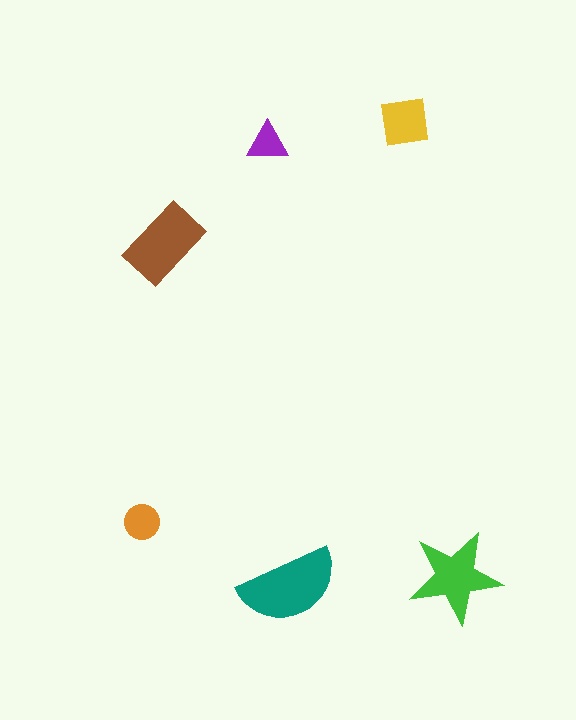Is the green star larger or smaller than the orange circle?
Larger.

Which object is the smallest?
The purple triangle.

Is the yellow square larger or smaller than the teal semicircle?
Smaller.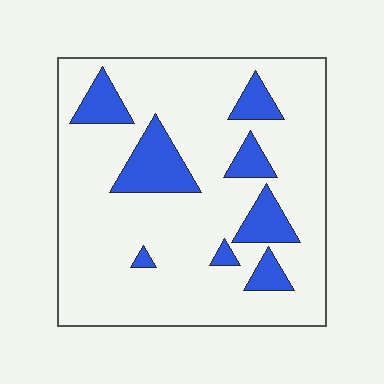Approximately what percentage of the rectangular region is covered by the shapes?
Approximately 15%.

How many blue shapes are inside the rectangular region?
8.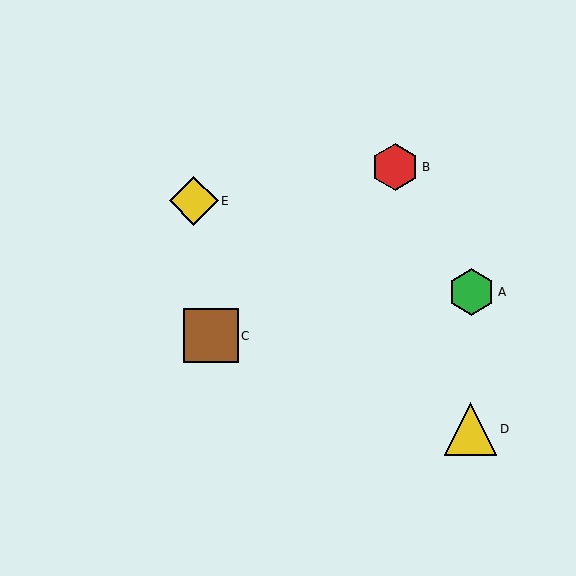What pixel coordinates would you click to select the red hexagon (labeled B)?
Click at (395, 167) to select the red hexagon B.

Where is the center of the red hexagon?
The center of the red hexagon is at (395, 167).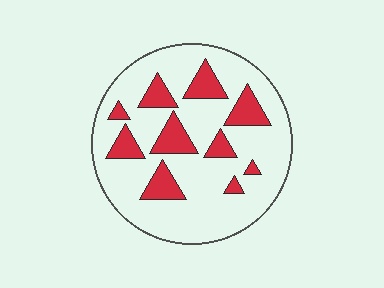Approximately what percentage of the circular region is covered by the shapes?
Approximately 20%.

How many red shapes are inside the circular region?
10.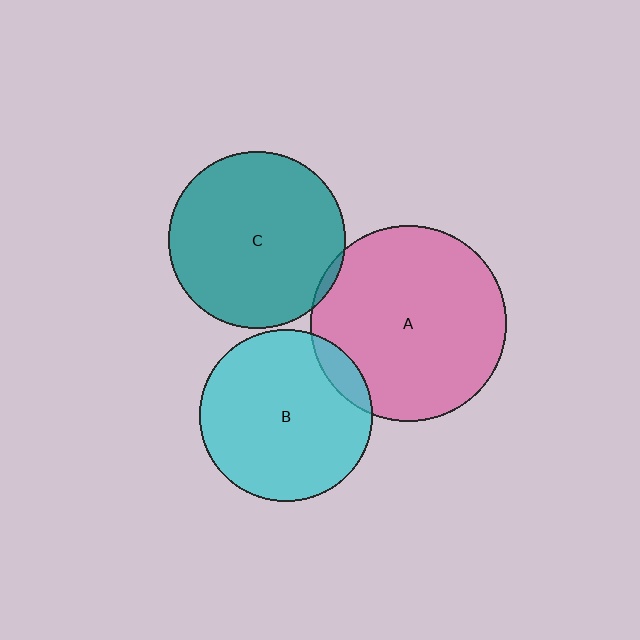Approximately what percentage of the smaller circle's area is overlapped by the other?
Approximately 10%.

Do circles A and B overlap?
Yes.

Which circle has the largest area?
Circle A (pink).